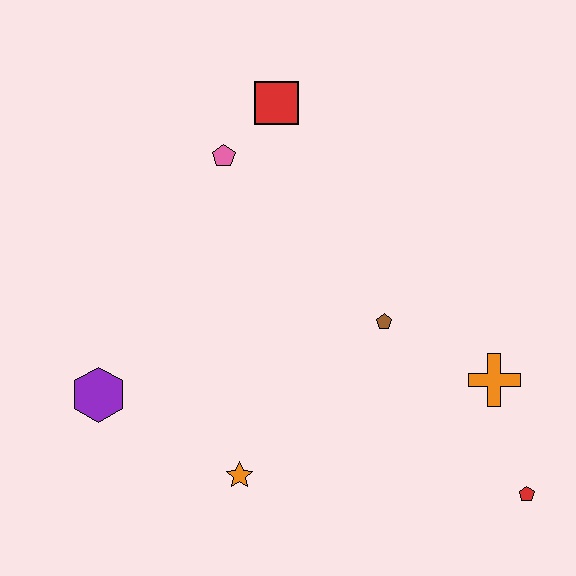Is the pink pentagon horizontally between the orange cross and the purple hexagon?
Yes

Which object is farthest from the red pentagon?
The red square is farthest from the red pentagon.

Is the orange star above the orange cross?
No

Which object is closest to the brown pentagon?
The orange cross is closest to the brown pentagon.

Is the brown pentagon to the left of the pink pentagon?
No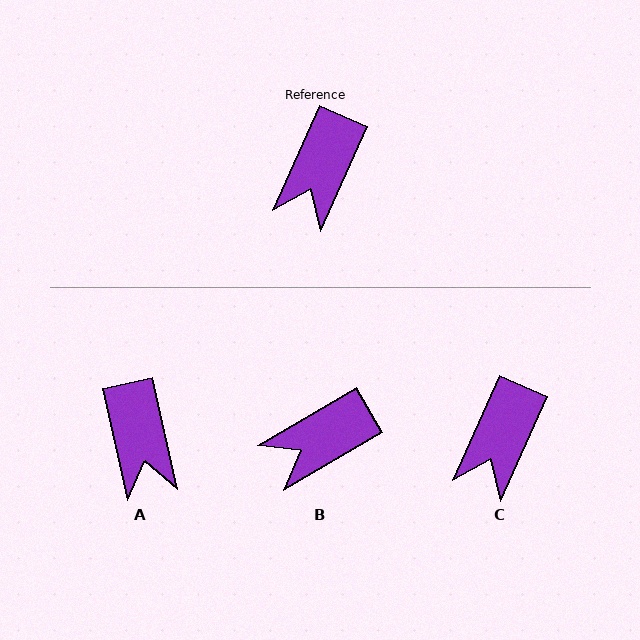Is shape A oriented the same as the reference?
No, it is off by about 37 degrees.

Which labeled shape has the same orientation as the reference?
C.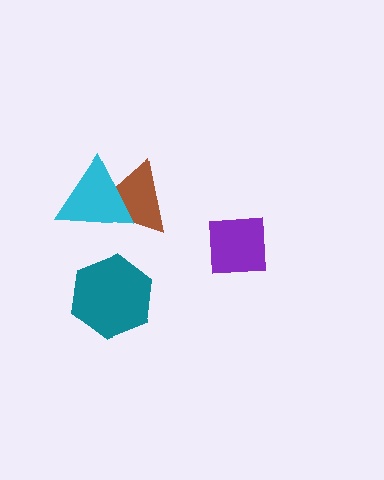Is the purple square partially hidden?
No, no other shape covers it.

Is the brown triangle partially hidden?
Yes, it is partially covered by another shape.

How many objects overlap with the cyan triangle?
1 object overlaps with the cyan triangle.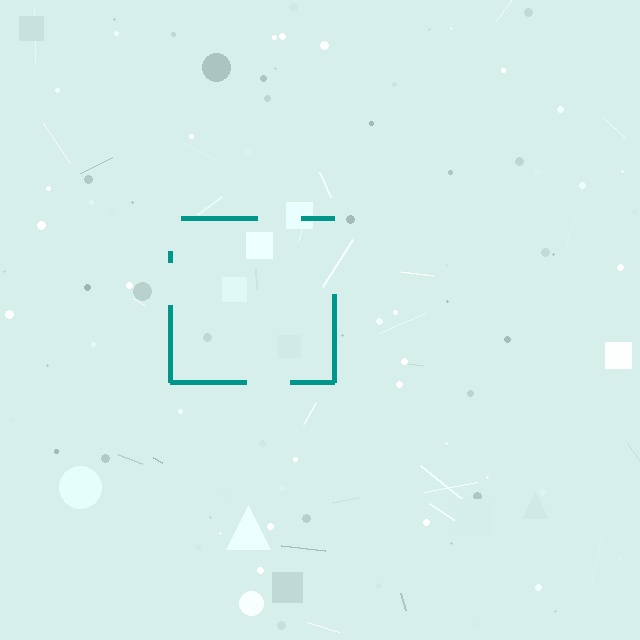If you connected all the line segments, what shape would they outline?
They would outline a square.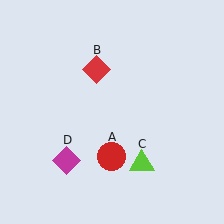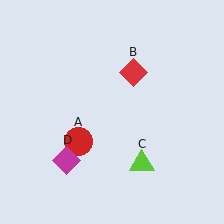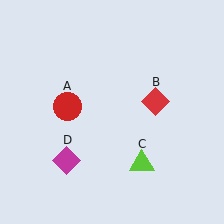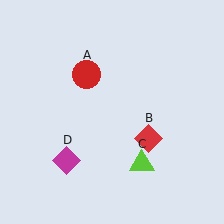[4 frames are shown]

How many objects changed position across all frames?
2 objects changed position: red circle (object A), red diamond (object B).